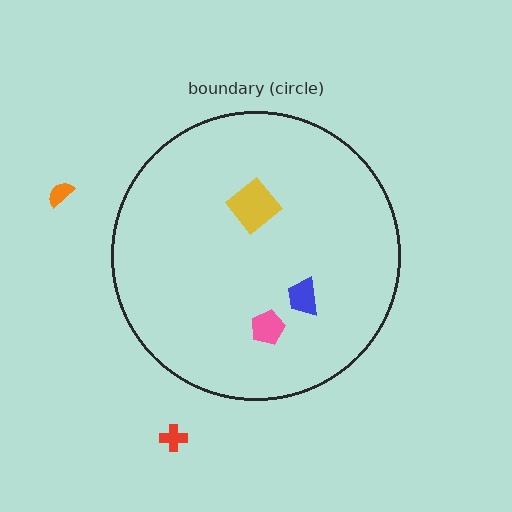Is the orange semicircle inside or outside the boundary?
Outside.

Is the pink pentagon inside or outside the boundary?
Inside.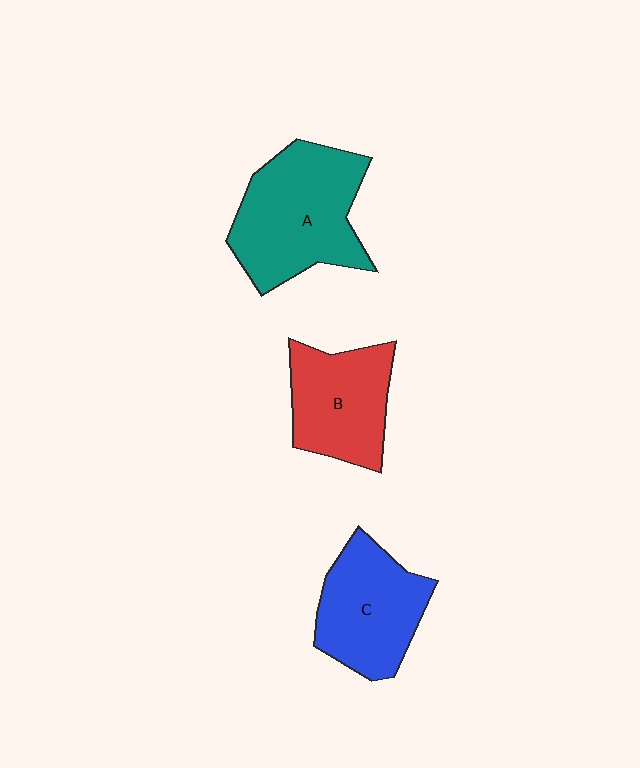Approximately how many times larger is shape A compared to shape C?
Approximately 1.3 times.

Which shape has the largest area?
Shape A (teal).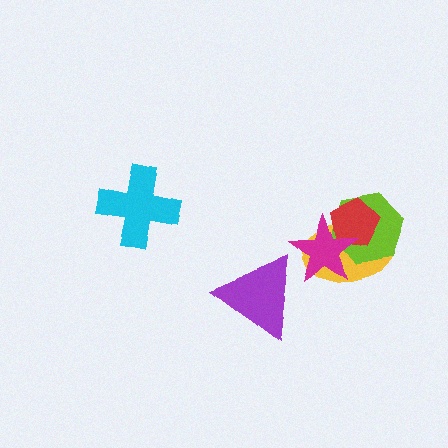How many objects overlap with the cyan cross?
0 objects overlap with the cyan cross.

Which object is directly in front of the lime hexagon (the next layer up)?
The red pentagon is directly in front of the lime hexagon.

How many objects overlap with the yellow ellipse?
3 objects overlap with the yellow ellipse.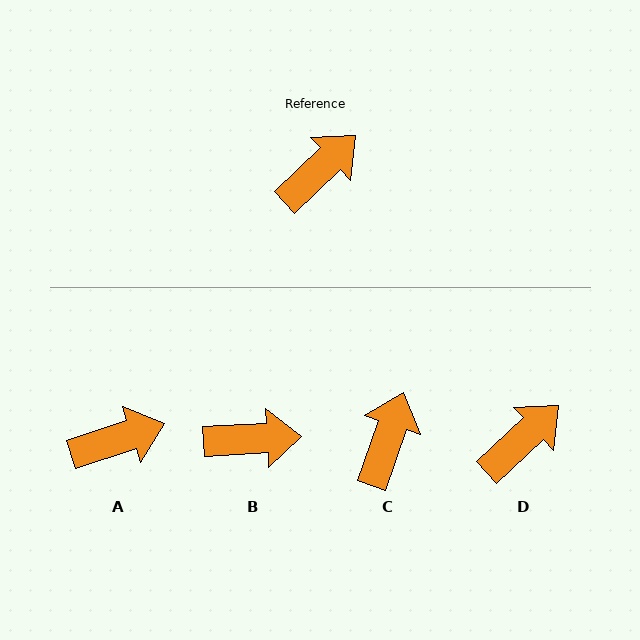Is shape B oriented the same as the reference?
No, it is off by about 40 degrees.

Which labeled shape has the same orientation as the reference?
D.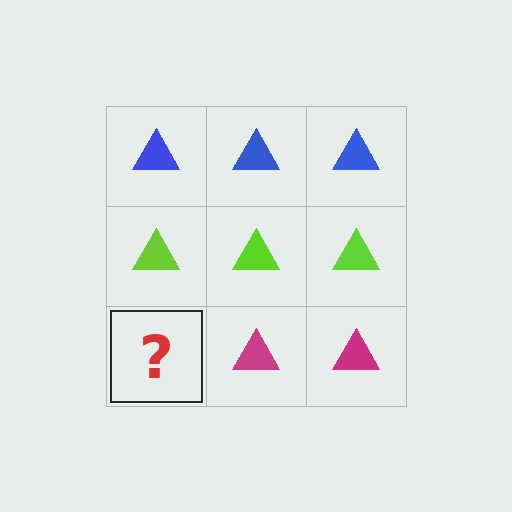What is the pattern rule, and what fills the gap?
The rule is that each row has a consistent color. The gap should be filled with a magenta triangle.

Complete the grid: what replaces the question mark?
The question mark should be replaced with a magenta triangle.